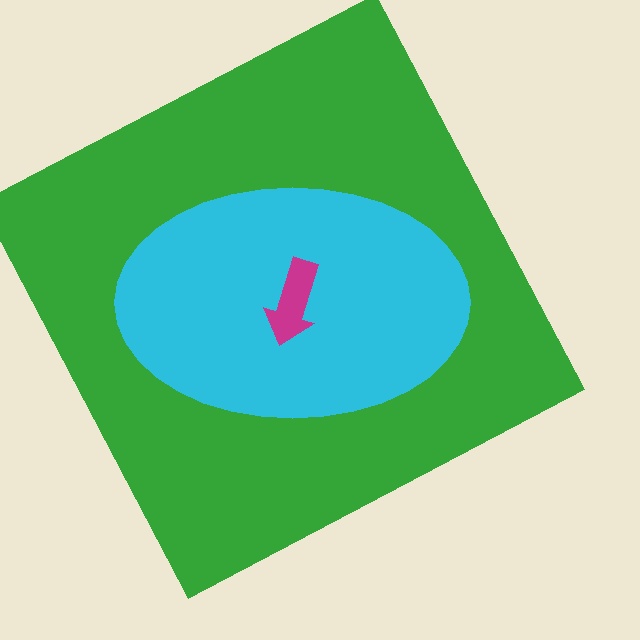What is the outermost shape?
The green square.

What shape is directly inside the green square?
The cyan ellipse.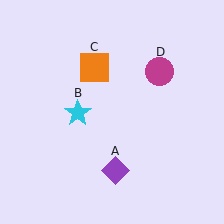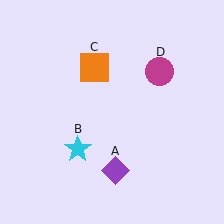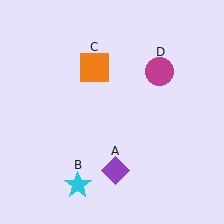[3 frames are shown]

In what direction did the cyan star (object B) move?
The cyan star (object B) moved down.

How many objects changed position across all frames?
1 object changed position: cyan star (object B).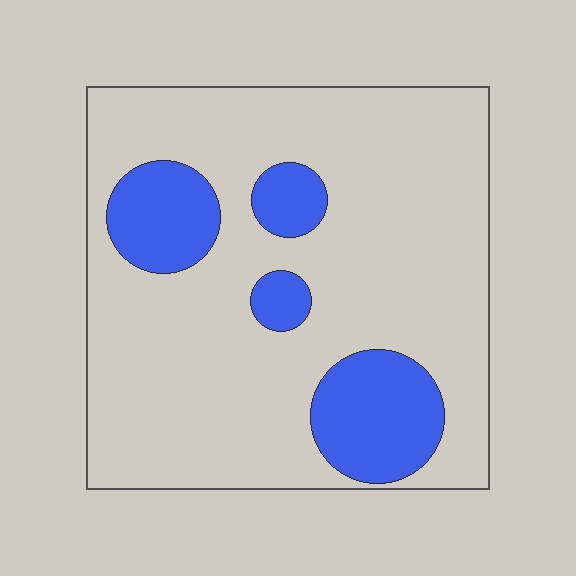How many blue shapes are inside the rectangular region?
4.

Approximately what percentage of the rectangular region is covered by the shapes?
Approximately 20%.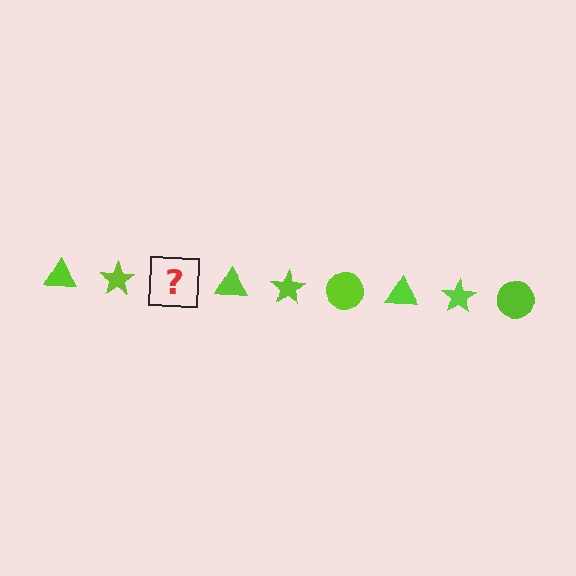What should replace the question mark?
The question mark should be replaced with a lime circle.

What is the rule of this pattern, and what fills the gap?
The rule is that the pattern cycles through triangle, star, circle shapes in lime. The gap should be filled with a lime circle.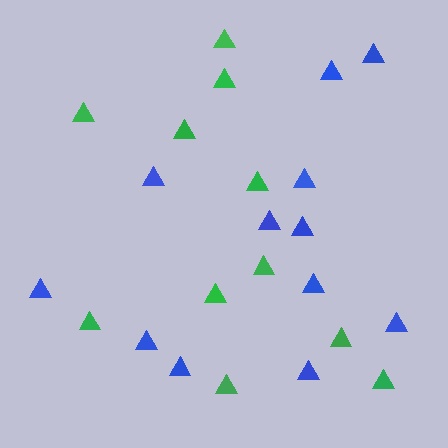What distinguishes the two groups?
There are 2 groups: one group of green triangles (11) and one group of blue triangles (12).